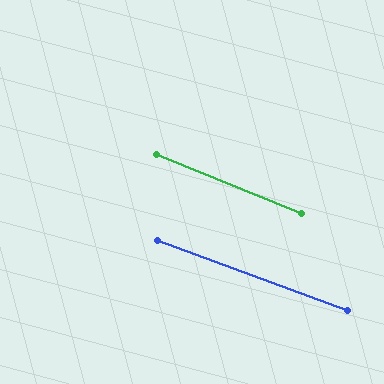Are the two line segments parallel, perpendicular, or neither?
Parallel — their directions differ by only 1.7°.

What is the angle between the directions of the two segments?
Approximately 2 degrees.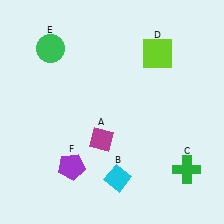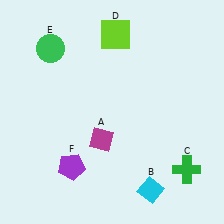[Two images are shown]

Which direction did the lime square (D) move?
The lime square (D) moved left.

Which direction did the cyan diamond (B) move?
The cyan diamond (B) moved right.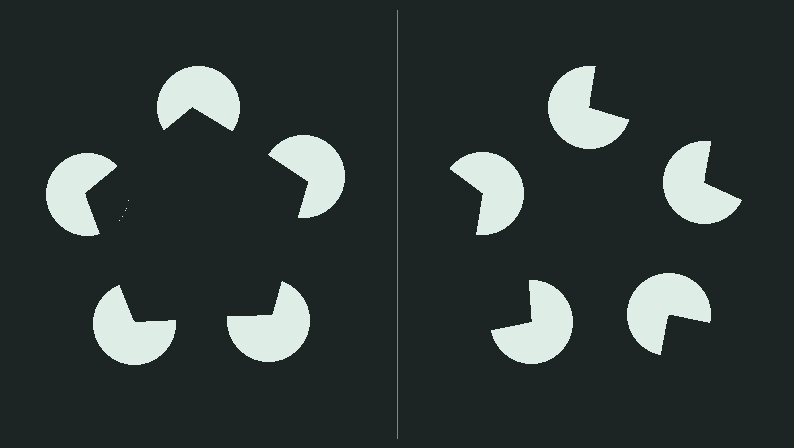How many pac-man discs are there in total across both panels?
10 — 5 on each side.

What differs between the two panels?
The pac-man discs are positioned identically on both sides; only the wedge orientations differ. On the left they align to a pentagon; on the right they are misaligned.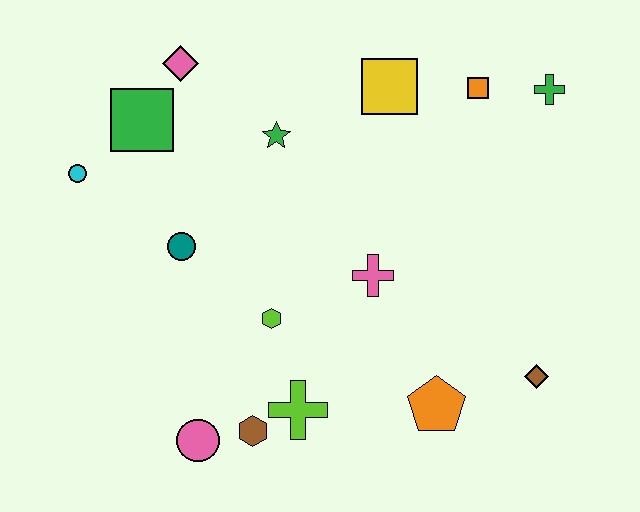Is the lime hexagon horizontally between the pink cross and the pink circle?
Yes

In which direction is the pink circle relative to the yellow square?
The pink circle is below the yellow square.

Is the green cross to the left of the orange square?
No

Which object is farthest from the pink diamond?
The brown diamond is farthest from the pink diamond.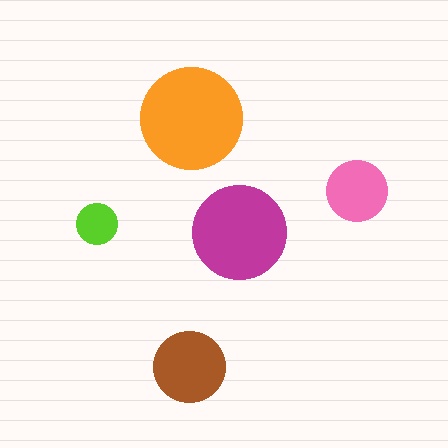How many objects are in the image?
There are 5 objects in the image.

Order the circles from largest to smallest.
the orange one, the magenta one, the brown one, the pink one, the lime one.